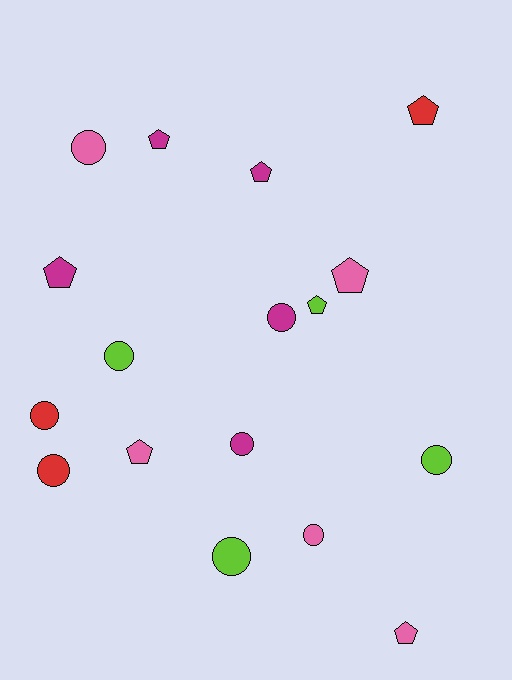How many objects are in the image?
There are 17 objects.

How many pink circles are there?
There are 2 pink circles.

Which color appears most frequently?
Magenta, with 5 objects.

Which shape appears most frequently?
Circle, with 9 objects.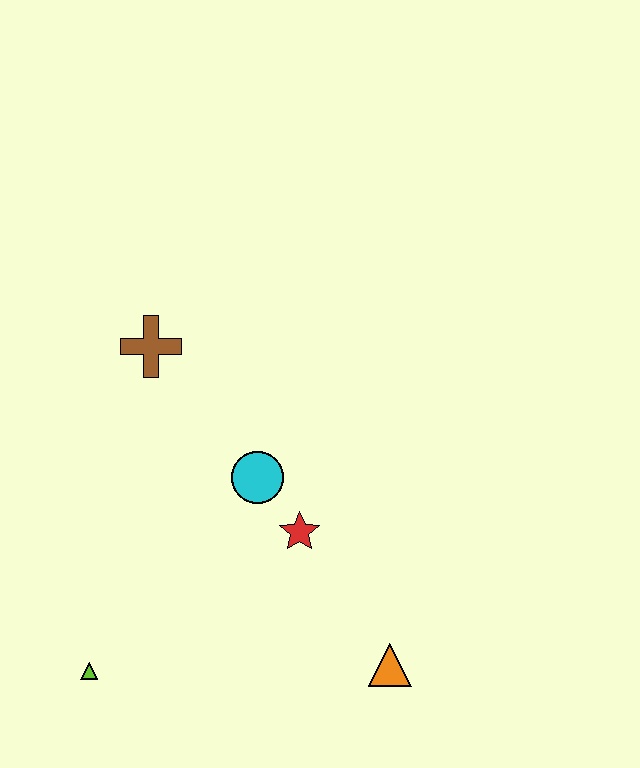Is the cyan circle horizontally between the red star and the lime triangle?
Yes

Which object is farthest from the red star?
The lime triangle is farthest from the red star.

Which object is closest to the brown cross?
The cyan circle is closest to the brown cross.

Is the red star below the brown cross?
Yes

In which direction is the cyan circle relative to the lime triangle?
The cyan circle is above the lime triangle.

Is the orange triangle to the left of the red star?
No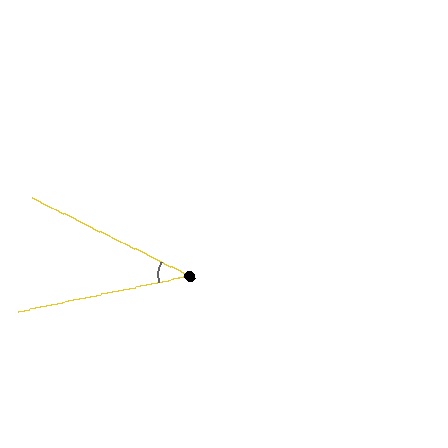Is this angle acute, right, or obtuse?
It is acute.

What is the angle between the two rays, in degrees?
Approximately 38 degrees.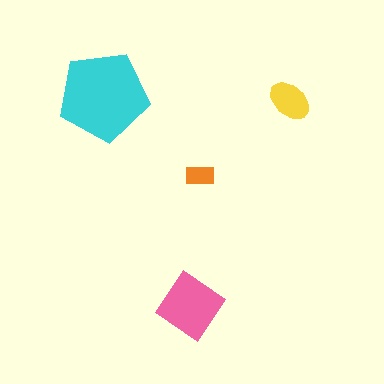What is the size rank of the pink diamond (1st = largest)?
2nd.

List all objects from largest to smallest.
The cyan pentagon, the pink diamond, the yellow ellipse, the orange rectangle.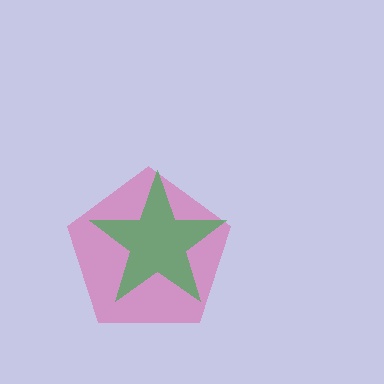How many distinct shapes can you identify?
There are 2 distinct shapes: a pink pentagon, a green star.